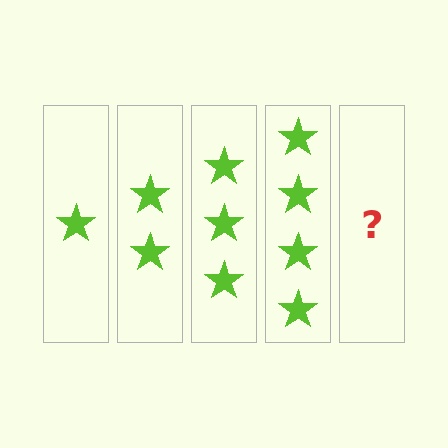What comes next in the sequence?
The next element should be 5 stars.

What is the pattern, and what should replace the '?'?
The pattern is that each step adds one more star. The '?' should be 5 stars.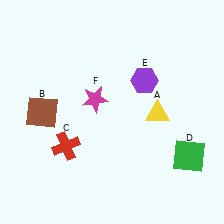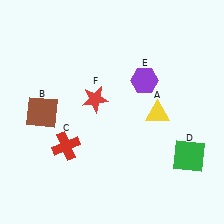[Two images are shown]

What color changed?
The star (F) changed from magenta in Image 1 to red in Image 2.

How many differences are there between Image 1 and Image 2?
There is 1 difference between the two images.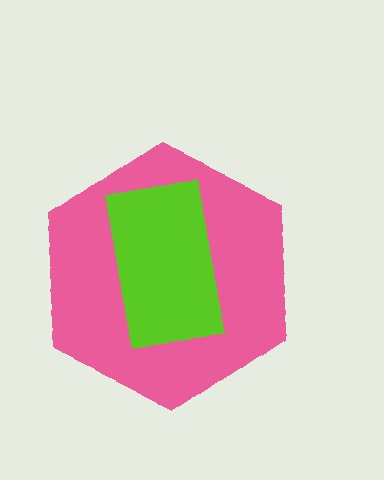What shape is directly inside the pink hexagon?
The lime rectangle.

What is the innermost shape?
The lime rectangle.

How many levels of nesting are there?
2.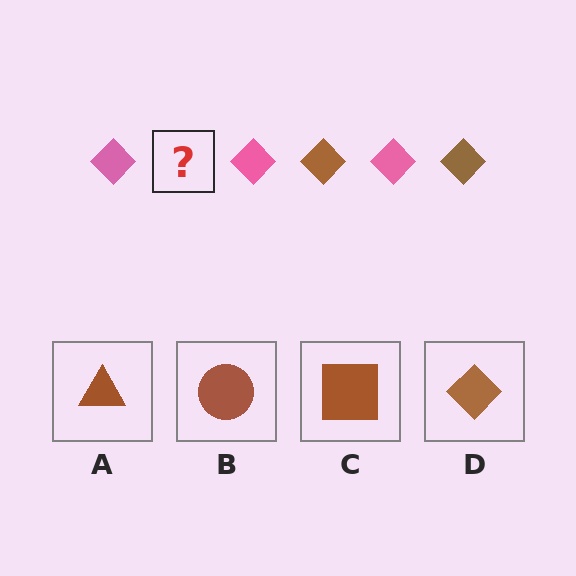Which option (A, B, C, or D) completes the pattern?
D.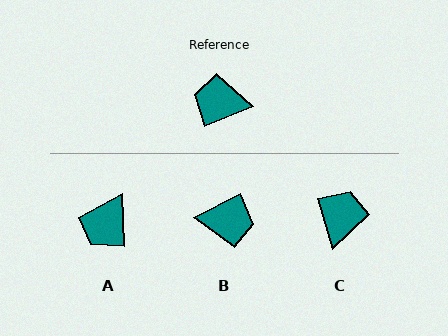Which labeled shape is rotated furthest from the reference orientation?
B, about 175 degrees away.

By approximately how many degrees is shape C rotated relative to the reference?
Approximately 95 degrees clockwise.